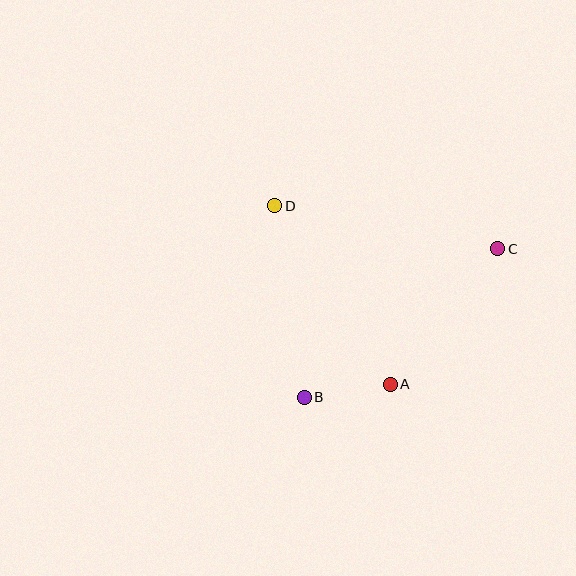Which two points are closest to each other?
Points A and B are closest to each other.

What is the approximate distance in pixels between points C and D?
The distance between C and D is approximately 227 pixels.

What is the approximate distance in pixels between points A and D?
The distance between A and D is approximately 213 pixels.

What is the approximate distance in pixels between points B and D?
The distance between B and D is approximately 194 pixels.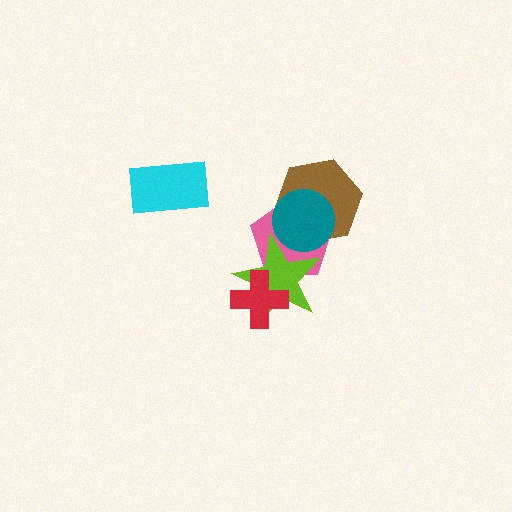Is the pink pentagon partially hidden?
Yes, it is partially covered by another shape.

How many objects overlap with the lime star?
3 objects overlap with the lime star.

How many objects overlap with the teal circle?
3 objects overlap with the teal circle.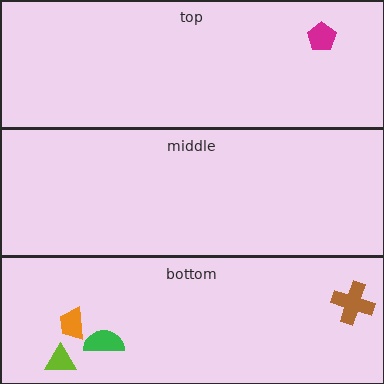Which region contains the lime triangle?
The bottom region.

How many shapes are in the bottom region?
4.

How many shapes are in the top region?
1.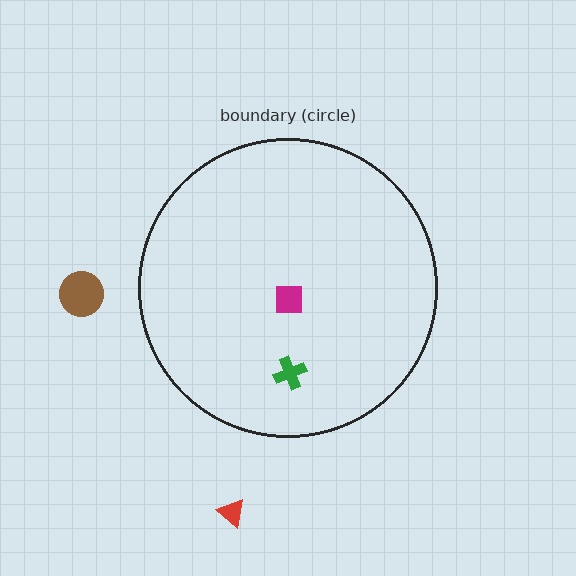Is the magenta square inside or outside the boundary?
Inside.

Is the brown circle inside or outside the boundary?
Outside.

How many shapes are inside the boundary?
2 inside, 2 outside.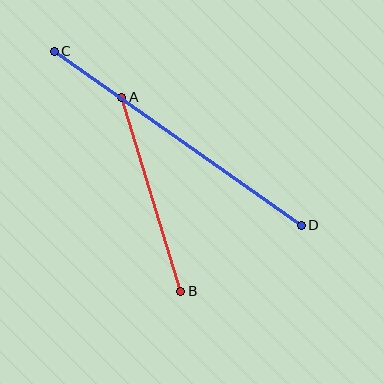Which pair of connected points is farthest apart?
Points C and D are farthest apart.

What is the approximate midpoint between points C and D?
The midpoint is at approximately (178, 138) pixels.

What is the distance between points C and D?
The distance is approximately 302 pixels.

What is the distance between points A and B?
The distance is approximately 202 pixels.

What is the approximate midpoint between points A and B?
The midpoint is at approximately (151, 194) pixels.